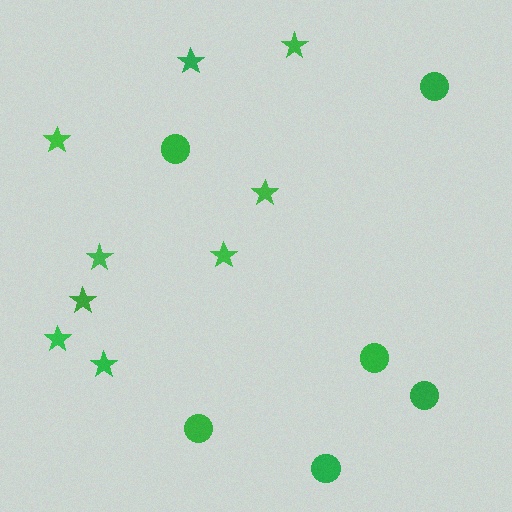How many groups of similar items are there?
There are 2 groups: one group of circles (6) and one group of stars (9).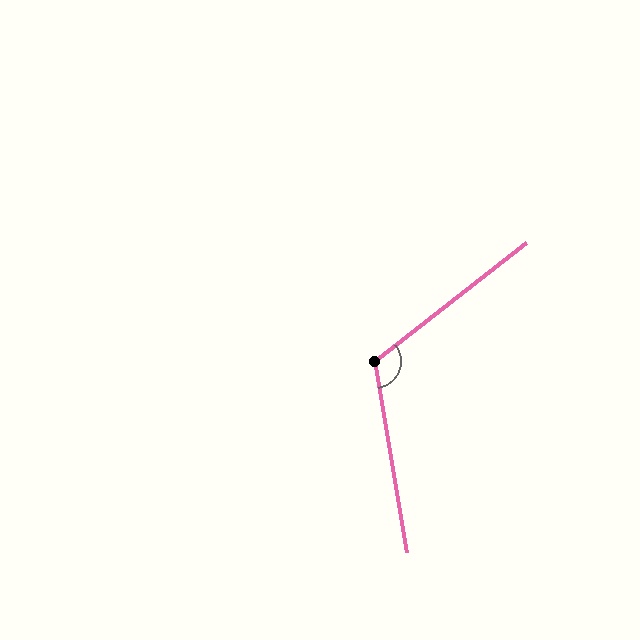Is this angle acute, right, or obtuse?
It is obtuse.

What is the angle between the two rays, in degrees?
Approximately 118 degrees.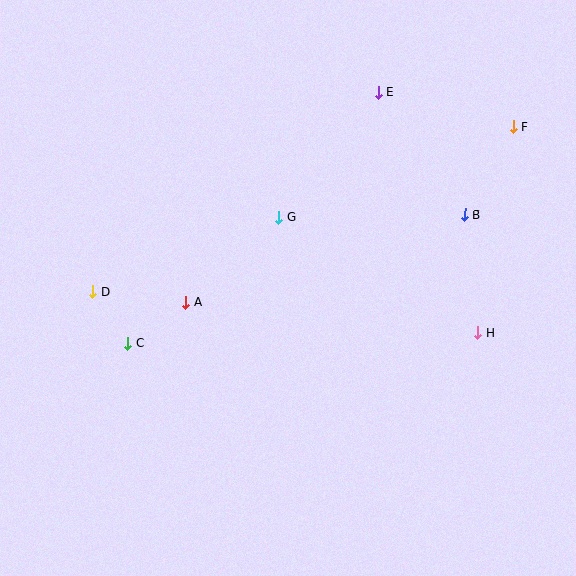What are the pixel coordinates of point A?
Point A is at (186, 302).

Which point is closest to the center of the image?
Point G at (279, 217) is closest to the center.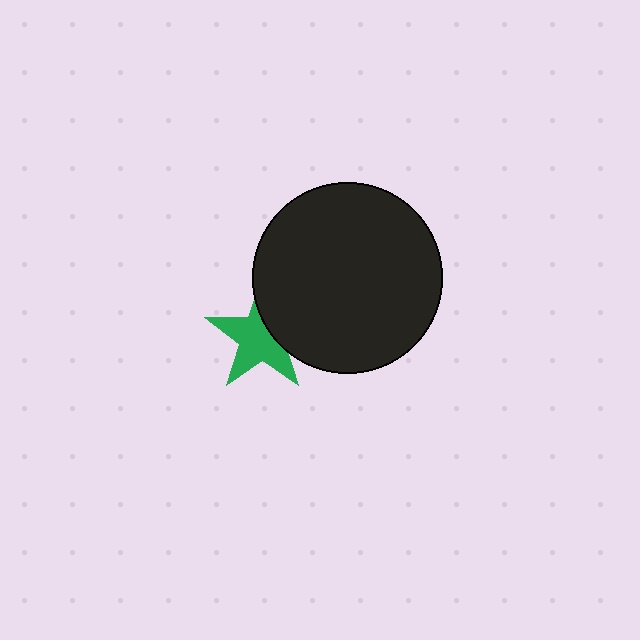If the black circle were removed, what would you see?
You would see the complete green star.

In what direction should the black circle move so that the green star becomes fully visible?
The black circle should move right. That is the shortest direction to clear the overlap and leave the green star fully visible.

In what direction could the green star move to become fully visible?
The green star could move left. That would shift it out from behind the black circle entirely.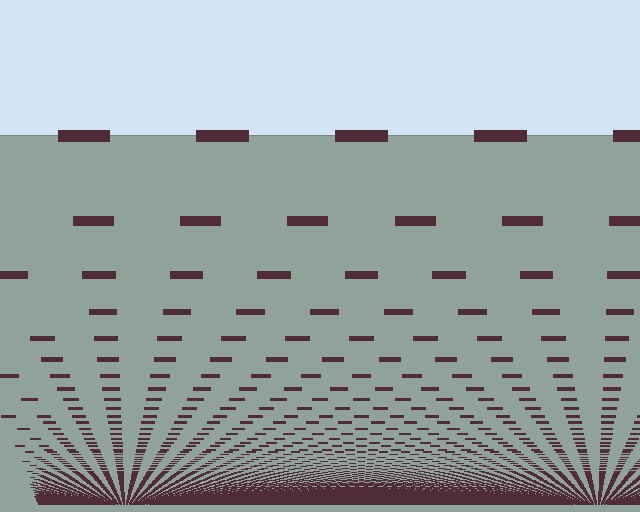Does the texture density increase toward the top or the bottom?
Density increases toward the bottom.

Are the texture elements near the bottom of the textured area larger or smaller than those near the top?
Smaller. The gradient is inverted — elements near the bottom are smaller and denser.